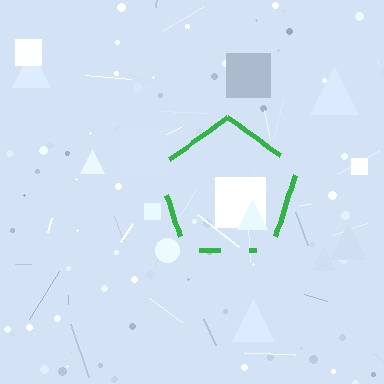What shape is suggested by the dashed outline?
The dashed outline suggests a pentagon.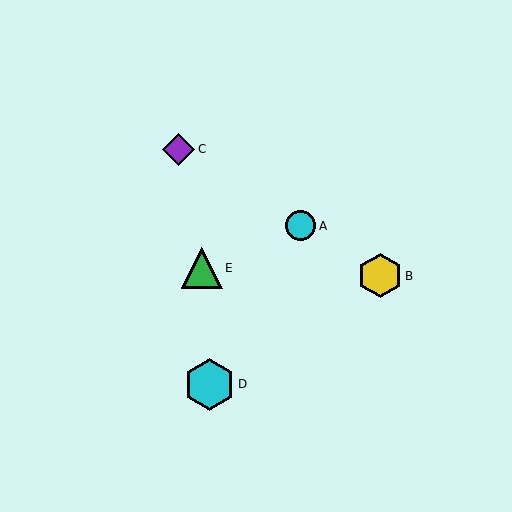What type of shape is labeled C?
Shape C is a purple diamond.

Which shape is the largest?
The cyan hexagon (labeled D) is the largest.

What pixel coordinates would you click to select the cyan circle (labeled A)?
Click at (301, 226) to select the cyan circle A.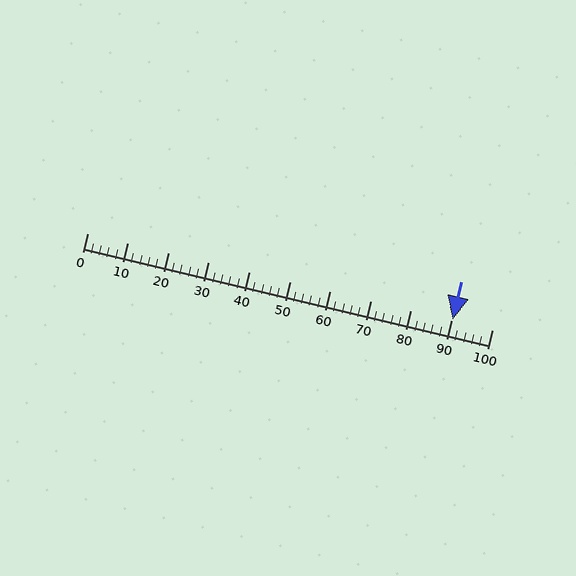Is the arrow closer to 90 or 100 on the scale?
The arrow is closer to 90.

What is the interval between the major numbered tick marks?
The major tick marks are spaced 10 units apart.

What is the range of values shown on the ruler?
The ruler shows values from 0 to 100.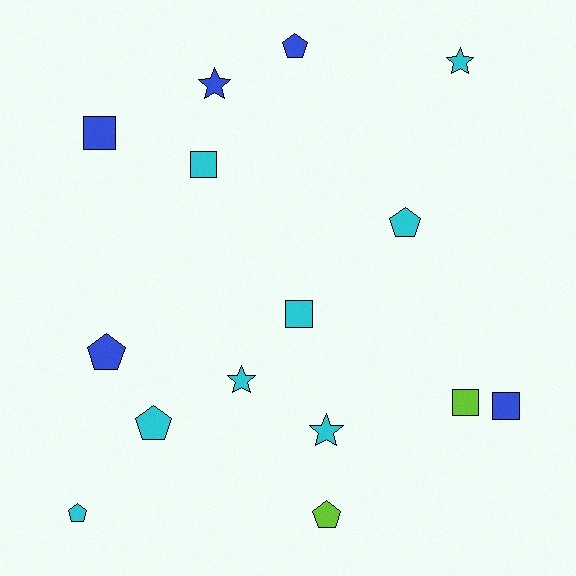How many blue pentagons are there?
There are 2 blue pentagons.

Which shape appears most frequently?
Pentagon, with 6 objects.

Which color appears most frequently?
Cyan, with 8 objects.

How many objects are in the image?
There are 15 objects.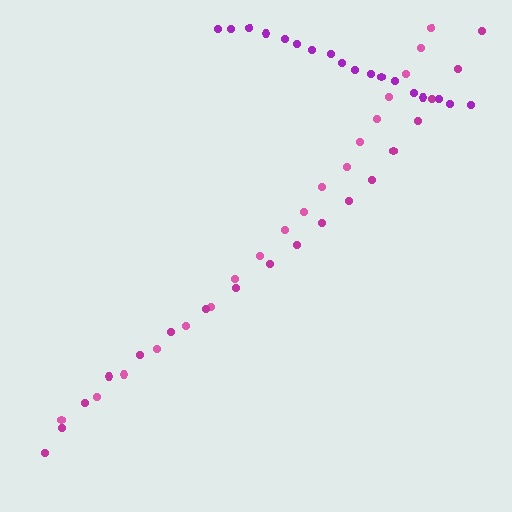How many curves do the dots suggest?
There are 3 distinct paths.